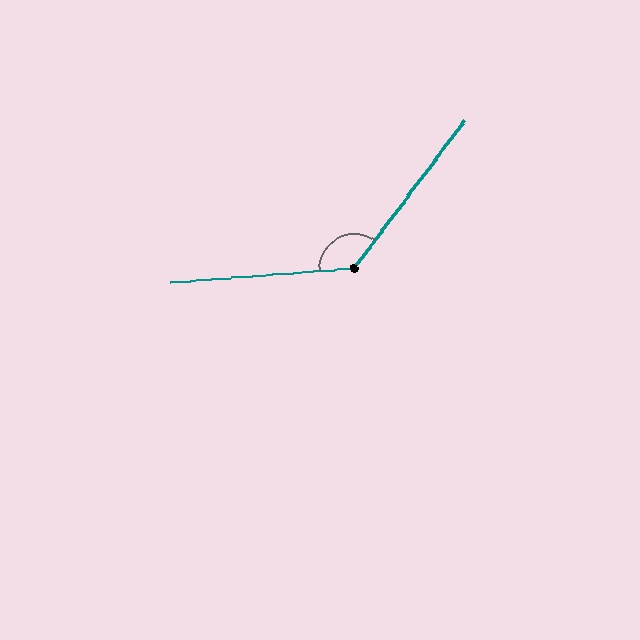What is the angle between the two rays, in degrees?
Approximately 131 degrees.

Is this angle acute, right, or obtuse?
It is obtuse.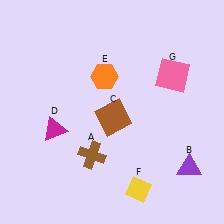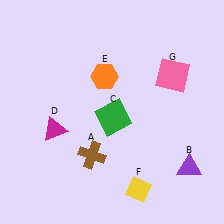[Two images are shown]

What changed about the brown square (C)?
In Image 1, C is brown. In Image 2, it changed to green.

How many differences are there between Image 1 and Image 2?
There is 1 difference between the two images.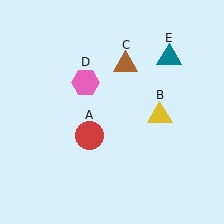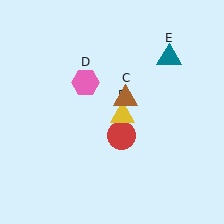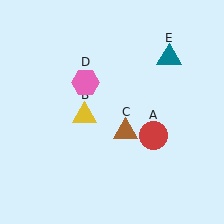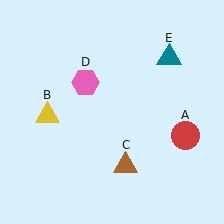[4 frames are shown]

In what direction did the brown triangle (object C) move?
The brown triangle (object C) moved down.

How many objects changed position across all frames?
3 objects changed position: red circle (object A), yellow triangle (object B), brown triangle (object C).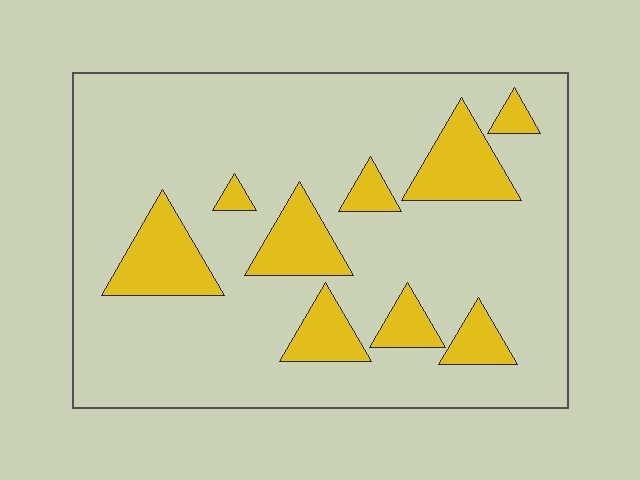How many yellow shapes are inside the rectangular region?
9.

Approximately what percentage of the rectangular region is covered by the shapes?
Approximately 20%.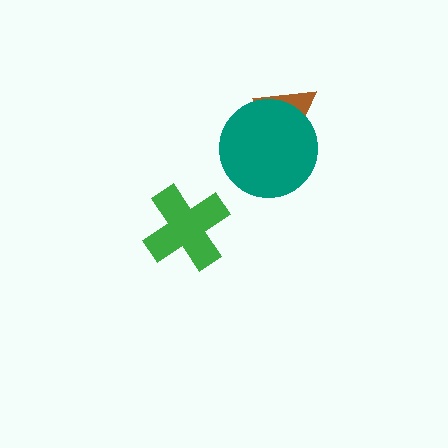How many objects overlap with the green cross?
0 objects overlap with the green cross.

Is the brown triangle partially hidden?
Yes, it is partially covered by another shape.